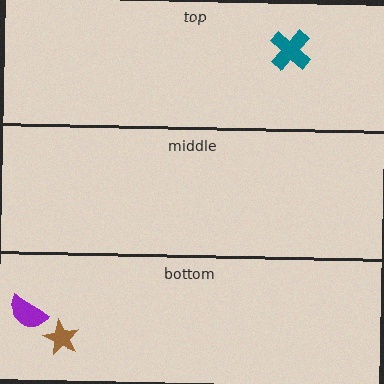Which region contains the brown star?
The bottom region.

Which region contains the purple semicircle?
The bottom region.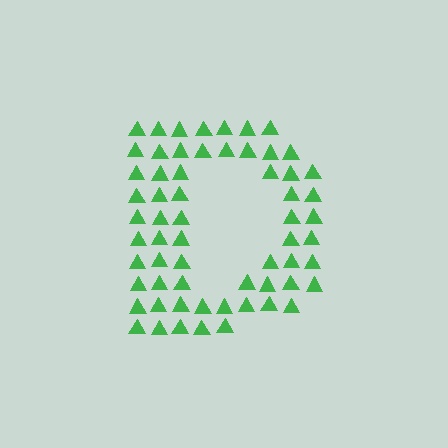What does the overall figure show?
The overall figure shows the letter D.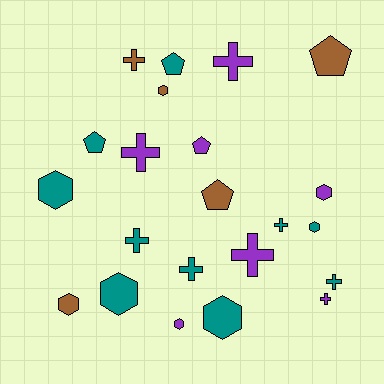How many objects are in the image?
There are 22 objects.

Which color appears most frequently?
Teal, with 10 objects.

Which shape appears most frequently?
Cross, with 9 objects.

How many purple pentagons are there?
There is 1 purple pentagon.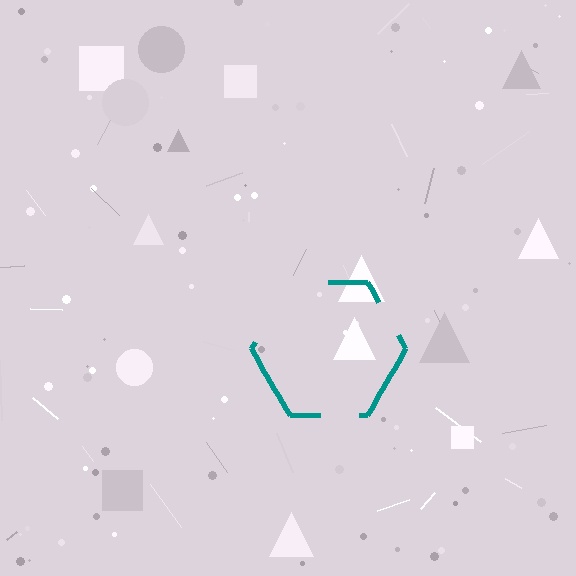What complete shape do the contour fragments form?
The contour fragments form a hexagon.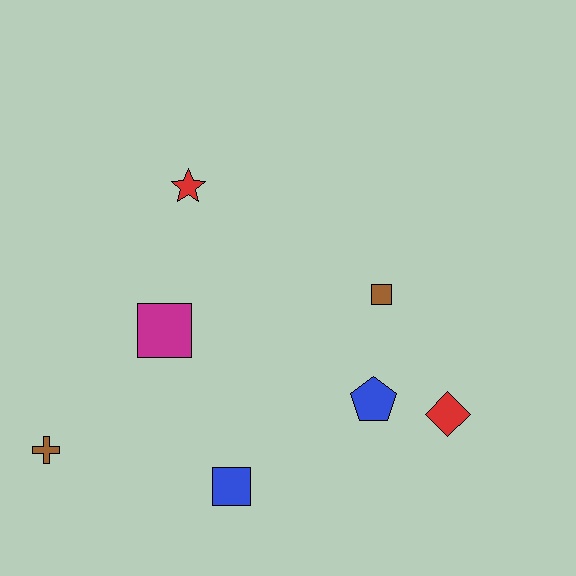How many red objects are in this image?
There are 2 red objects.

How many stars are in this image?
There is 1 star.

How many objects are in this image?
There are 7 objects.